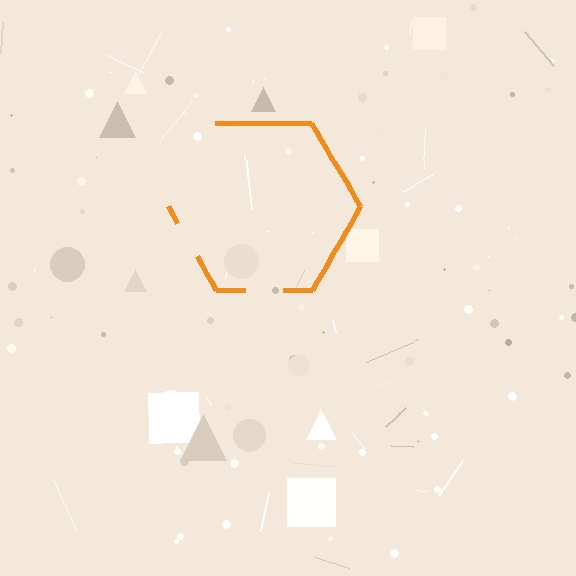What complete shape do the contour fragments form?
The contour fragments form a hexagon.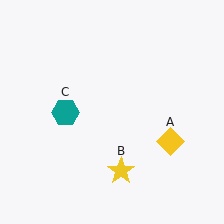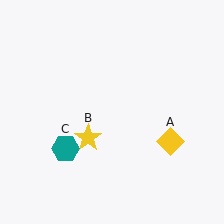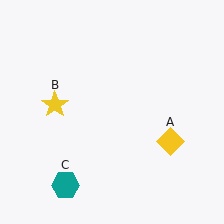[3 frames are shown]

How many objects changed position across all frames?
2 objects changed position: yellow star (object B), teal hexagon (object C).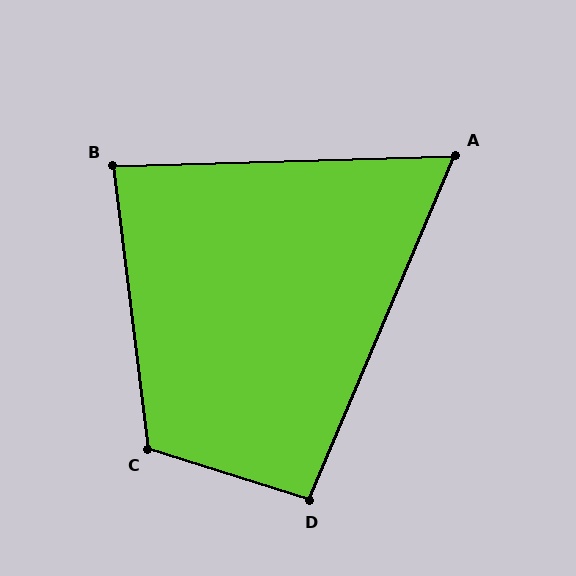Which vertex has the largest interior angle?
C, at approximately 115 degrees.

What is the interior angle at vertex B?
Approximately 85 degrees (acute).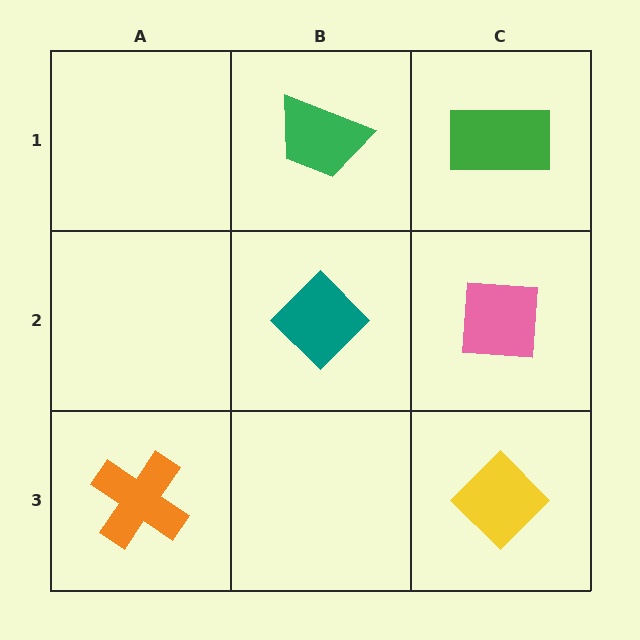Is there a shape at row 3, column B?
No, that cell is empty.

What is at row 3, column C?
A yellow diamond.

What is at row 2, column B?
A teal diamond.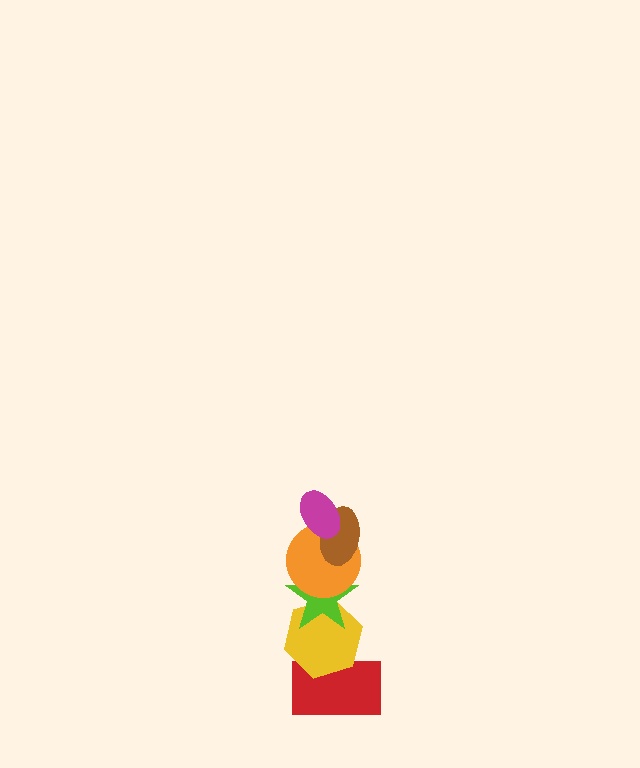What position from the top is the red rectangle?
The red rectangle is 6th from the top.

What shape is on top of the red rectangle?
The yellow hexagon is on top of the red rectangle.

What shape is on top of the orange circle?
The brown ellipse is on top of the orange circle.